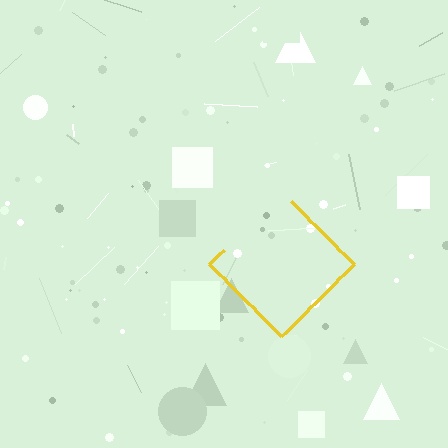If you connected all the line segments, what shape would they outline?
They would outline a diamond.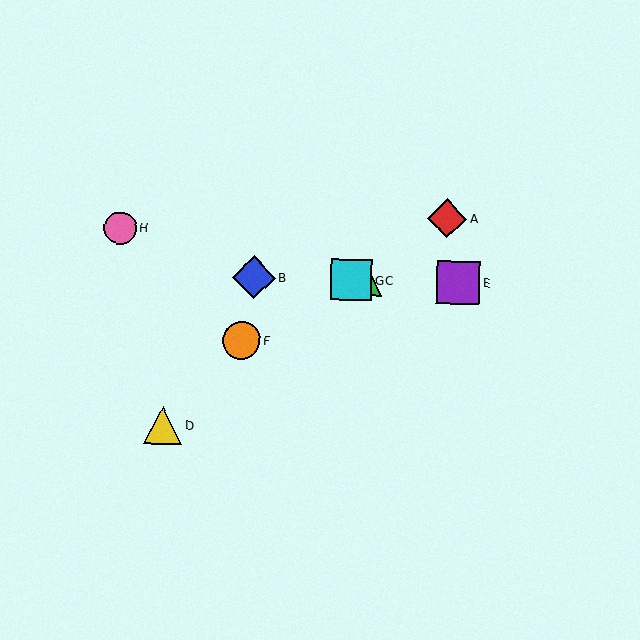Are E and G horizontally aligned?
Yes, both are at y≈283.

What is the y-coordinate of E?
Object E is at y≈283.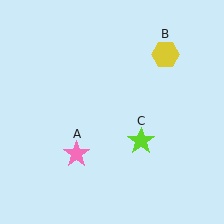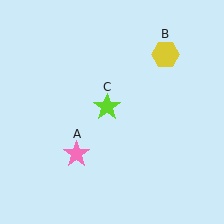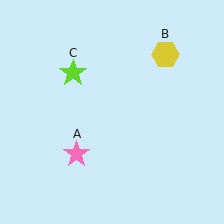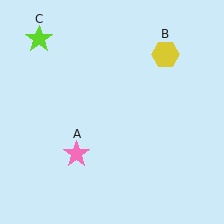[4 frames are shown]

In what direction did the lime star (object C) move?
The lime star (object C) moved up and to the left.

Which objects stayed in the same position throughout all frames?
Pink star (object A) and yellow hexagon (object B) remained stationary.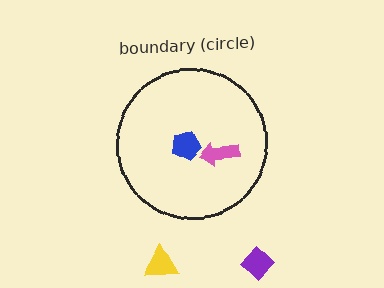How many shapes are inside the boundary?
2 inside, 2 outside.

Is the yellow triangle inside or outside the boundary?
Outside.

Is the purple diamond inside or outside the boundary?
Outside.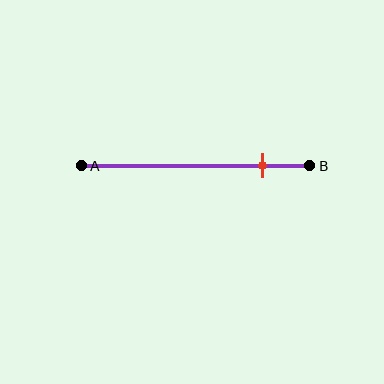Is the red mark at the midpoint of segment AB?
No, the mark is at about 80% from A, not at the 50% midpoint.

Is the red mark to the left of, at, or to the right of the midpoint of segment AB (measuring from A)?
The red mark is to the right of the midpoint of segment AB.